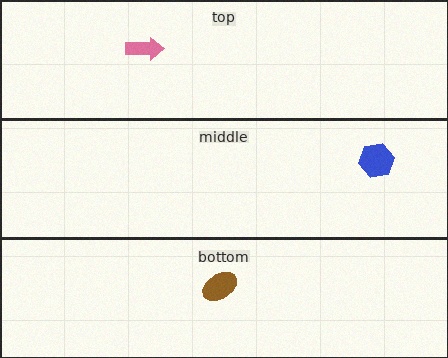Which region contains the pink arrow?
The top region.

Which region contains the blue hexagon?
The middle region.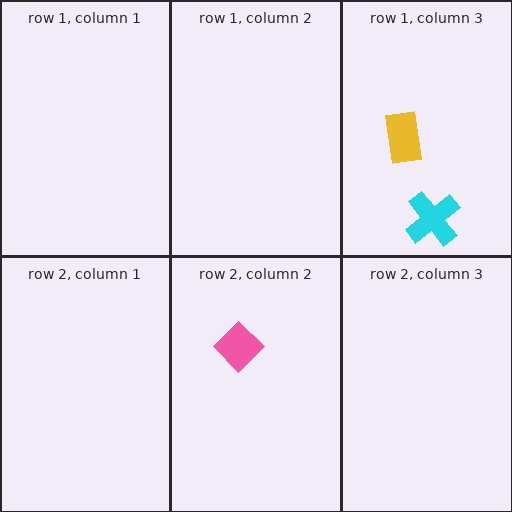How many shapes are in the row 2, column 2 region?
1.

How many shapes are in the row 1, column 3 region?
2.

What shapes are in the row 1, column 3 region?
The cyan cross, the yellow rectangle.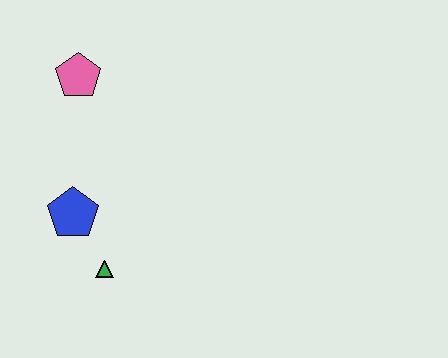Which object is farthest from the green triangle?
The pink pentagon is farthest from the green triangle.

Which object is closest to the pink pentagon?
The blue pentagon is closest to the pink pentagon.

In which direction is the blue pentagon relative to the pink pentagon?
The blue pentagon is below the pink pentagon.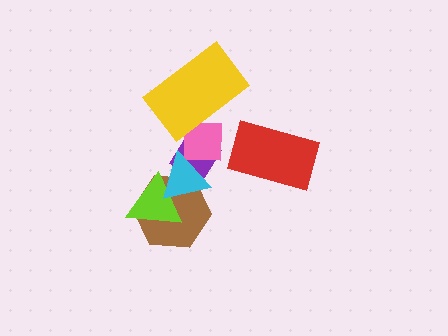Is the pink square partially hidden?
Yes, it is partially covered by another shape.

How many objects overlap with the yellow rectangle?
1 object overlaps with the yellow rectangle.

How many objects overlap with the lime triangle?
2 objects overlap with the lime triangle.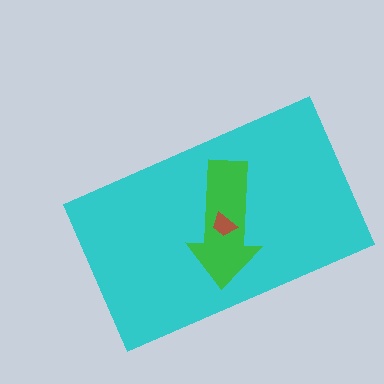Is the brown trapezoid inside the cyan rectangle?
Yes.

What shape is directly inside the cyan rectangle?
The green arrow.